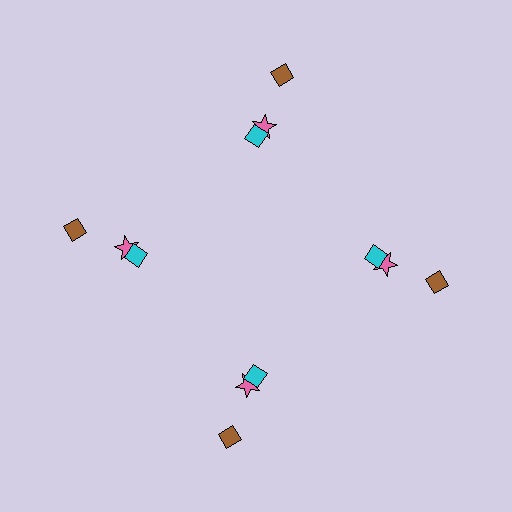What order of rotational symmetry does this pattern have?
This pattern has 4-fold rotational symmetry.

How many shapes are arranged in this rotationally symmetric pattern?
There are 12 shapes, arranged in 4 groups of 3.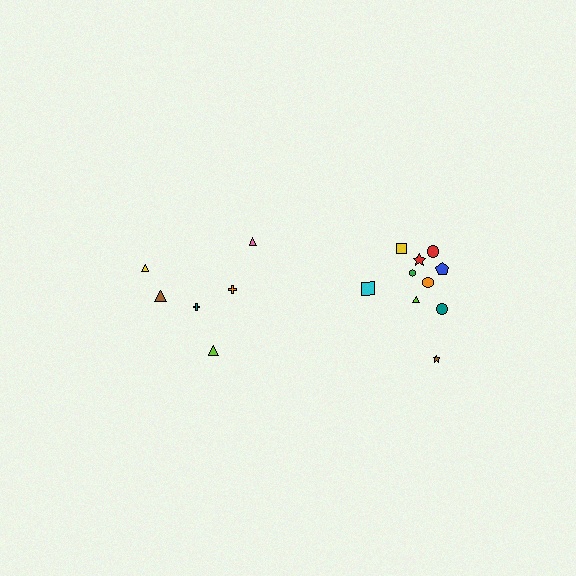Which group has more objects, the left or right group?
The right group.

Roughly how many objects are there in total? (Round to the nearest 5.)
Roughly 15 objects in total.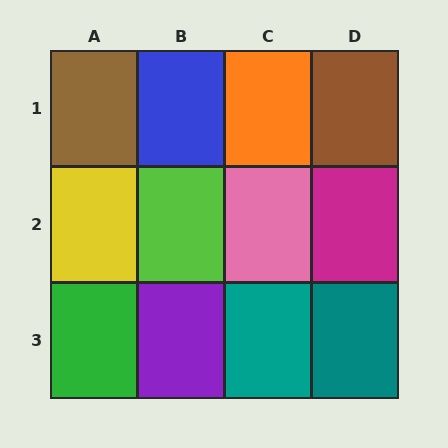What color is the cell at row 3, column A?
Green.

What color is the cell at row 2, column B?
Lime.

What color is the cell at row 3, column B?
Purple.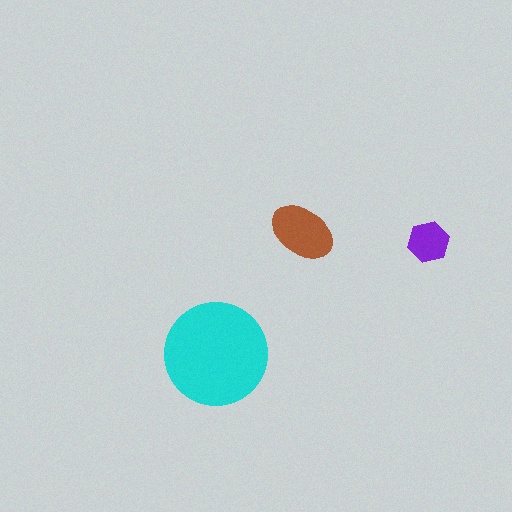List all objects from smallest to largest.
The purple hexagon, the brown ellipse, the cyan circle.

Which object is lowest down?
The cyan circle is bottommost.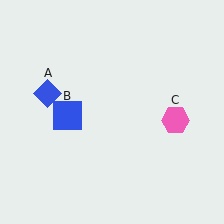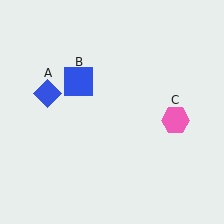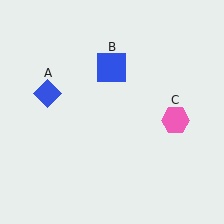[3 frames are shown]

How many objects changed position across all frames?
1 object changed position: blue square (object B).